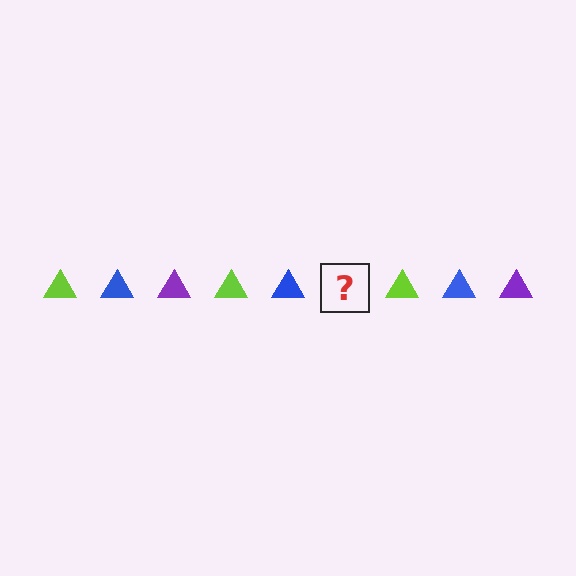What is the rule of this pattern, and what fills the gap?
The rule is that the pattern cycles through lime, blue, purple triangles. The gap should be filled with a purple triangle.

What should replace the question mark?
The question mark should be replaced with a purple triangle.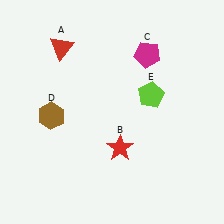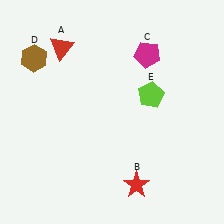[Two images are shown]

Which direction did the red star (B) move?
The red star (B) moved down.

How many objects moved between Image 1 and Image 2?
2 objects moved between the two images.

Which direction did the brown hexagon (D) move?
The brown hexagon (D) moved up.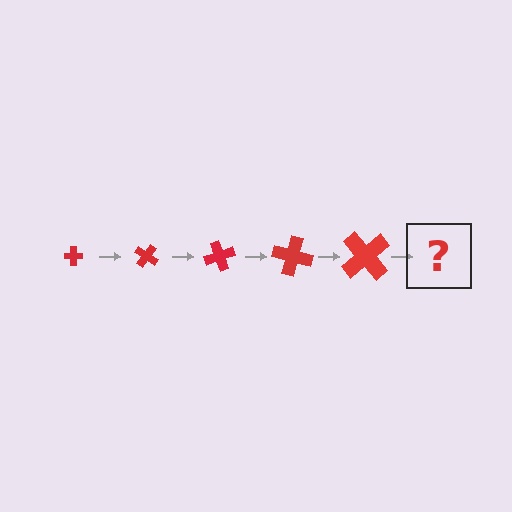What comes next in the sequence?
The next element should be a cross, larger than the previous one and rotated 175 degrees from the start.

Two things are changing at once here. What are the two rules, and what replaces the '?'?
The two rules are that the cross grows larger each step and it rotates 35 degrees each step. The '?' should be a cross, larger than the previous one and rotated 175 degrees from the start.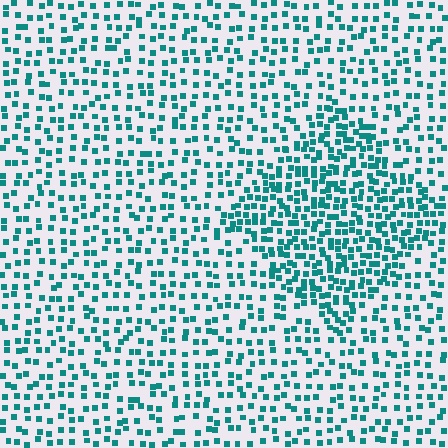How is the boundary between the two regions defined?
The boundary is defined by a change in element density (approximately 1.9x ratio). All elements are the same color, size, and shape.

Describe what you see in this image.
The image contains small teal elements arranged at two different densities. A diamond-shaped region is visible where the elements are more densely packed than the surrounding area.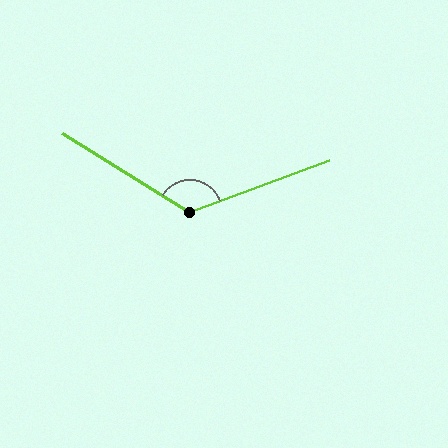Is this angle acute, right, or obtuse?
It is obtuse.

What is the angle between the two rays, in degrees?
Approximately 128 degrees.